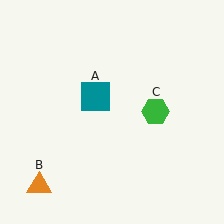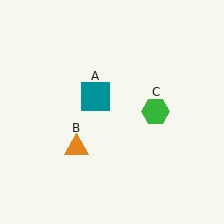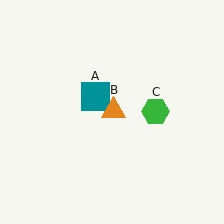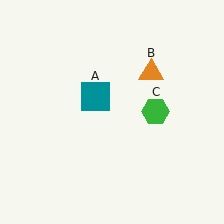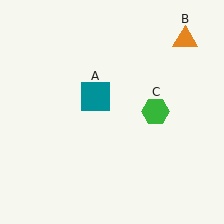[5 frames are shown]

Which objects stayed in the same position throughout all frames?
Teal square (object A) and green hexagon (object C) remained stationary.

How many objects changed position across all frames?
1 object changed position: orange triangle (object B).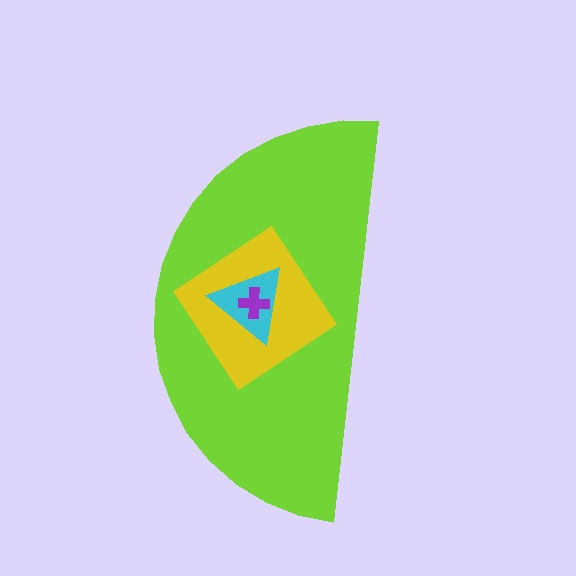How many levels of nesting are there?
4.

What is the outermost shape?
The lime semicircle.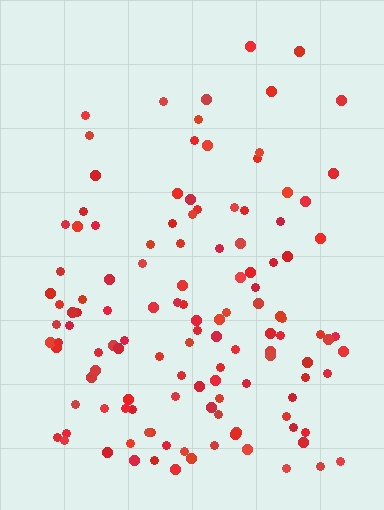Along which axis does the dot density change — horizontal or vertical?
Vertical.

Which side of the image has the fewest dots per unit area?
The top.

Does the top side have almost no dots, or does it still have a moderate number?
Still a moderate number, just noticeably fewer than the bottom.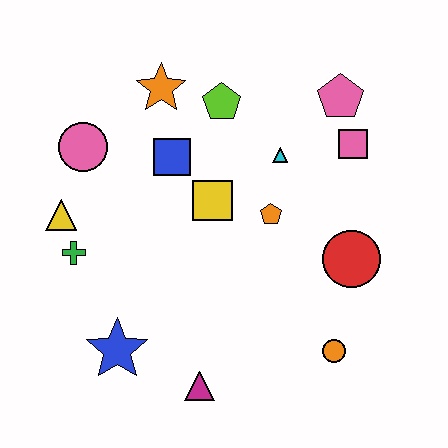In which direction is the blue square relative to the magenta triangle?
The blue square is above the magenta triangle.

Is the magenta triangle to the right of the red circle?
No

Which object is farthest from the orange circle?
The pink circle is farthest from the orange circle.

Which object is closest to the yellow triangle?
The green cross is closest to the yellow triangle.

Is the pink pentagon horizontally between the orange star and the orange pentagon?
No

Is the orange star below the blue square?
No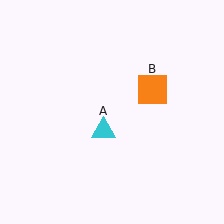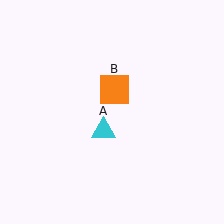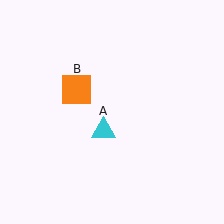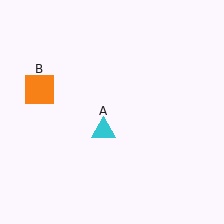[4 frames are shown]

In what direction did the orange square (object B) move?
The orange square (object B) moved left.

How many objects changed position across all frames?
1 object changed position: orange square (object B).